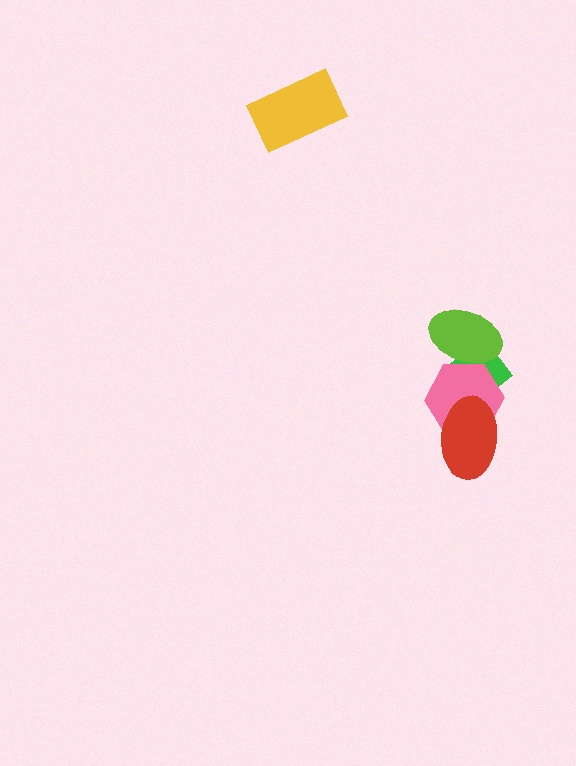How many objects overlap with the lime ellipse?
2 objects overlap with the lime ellipse.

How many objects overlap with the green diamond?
3 objects overlap with the green diamond.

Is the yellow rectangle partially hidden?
No, no other shape covers it.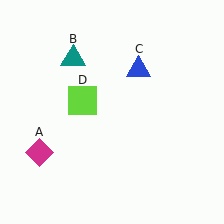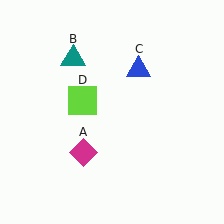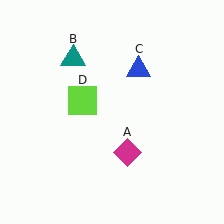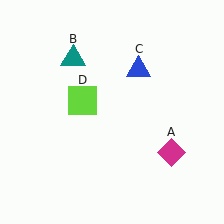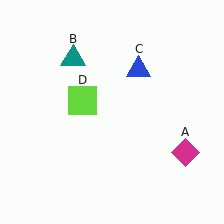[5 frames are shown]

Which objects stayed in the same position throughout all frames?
Teal triangle (object B) and blue triangle (object C) and lime square (object D) remained stationary.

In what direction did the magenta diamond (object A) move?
The magenta diamond (object A) moved right.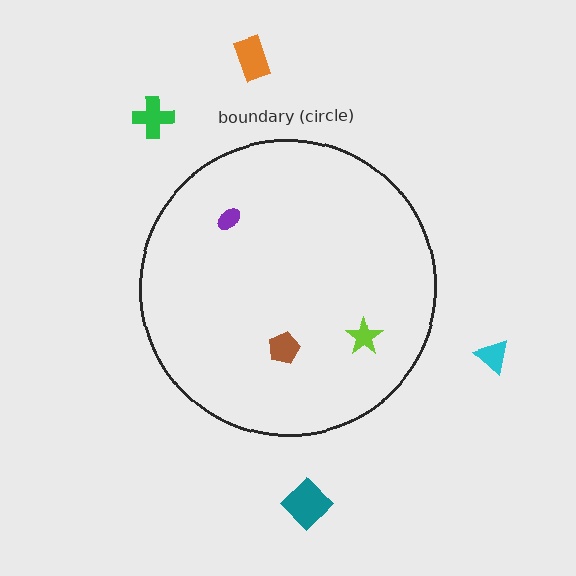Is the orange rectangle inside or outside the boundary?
Outside.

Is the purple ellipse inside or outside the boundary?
Inside.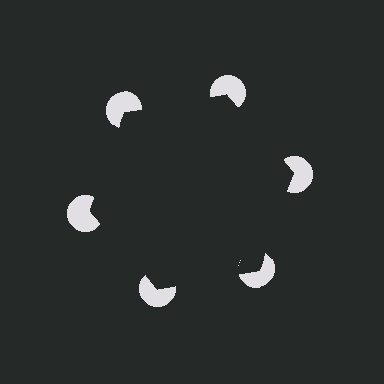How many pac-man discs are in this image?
There are 6 — one at each vertex of the illusory hexagon.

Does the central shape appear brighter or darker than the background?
It typically appears slightly darker than the background, even though no actual brightness change is drawn.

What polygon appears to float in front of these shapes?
An illusory hexagon — its edges are inferred from the aligned wedge cuts in the pac-man discs, not physically drawn.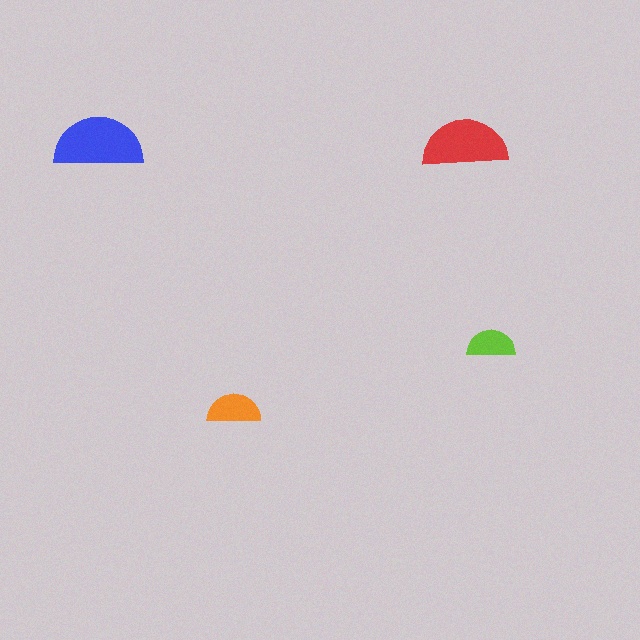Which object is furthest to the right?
The lime semicircle is rightmost.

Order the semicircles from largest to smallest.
the blue one, the red one, the orange one, the lime one.